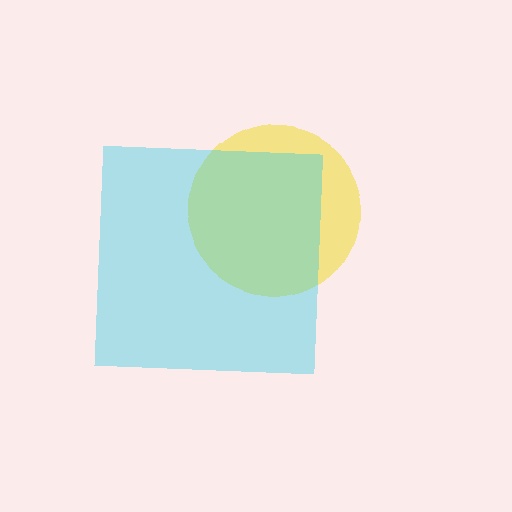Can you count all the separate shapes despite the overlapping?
Yes, there are 2 separate shapes.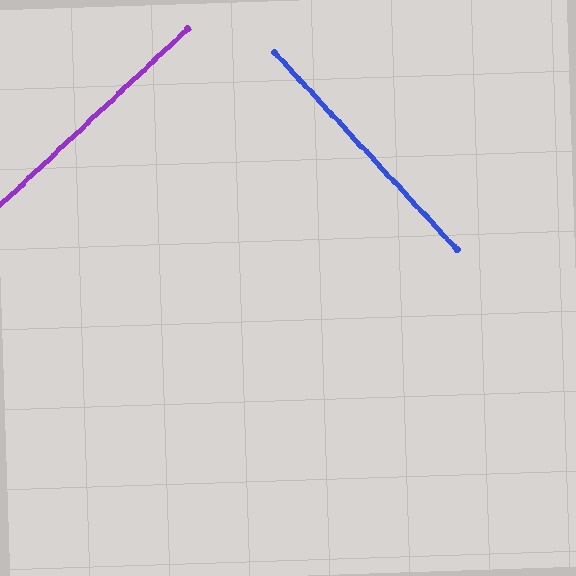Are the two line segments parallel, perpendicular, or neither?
Perpendicular — they meet at approximately 90°.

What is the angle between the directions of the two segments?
Approximately 90 degrees.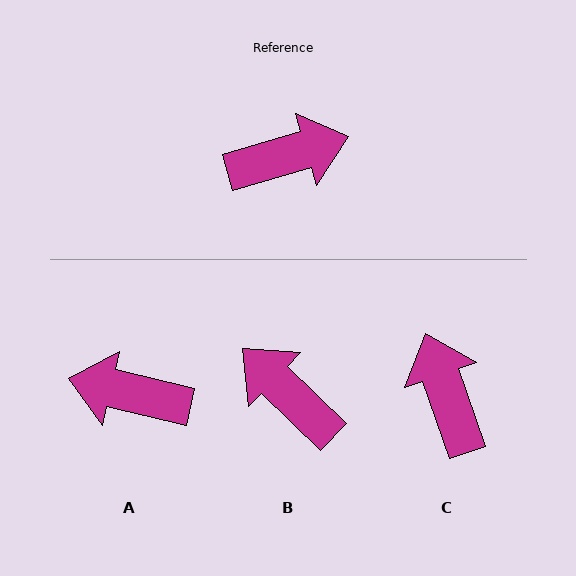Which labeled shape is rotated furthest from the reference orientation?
A, about 150 degrees away.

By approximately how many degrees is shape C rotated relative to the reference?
Approximately 93 degrees counter-clockwise.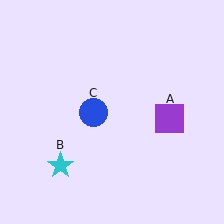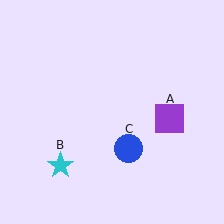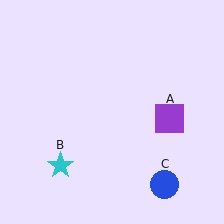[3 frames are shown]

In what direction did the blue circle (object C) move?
The blue circle (object C) moved down and to the right.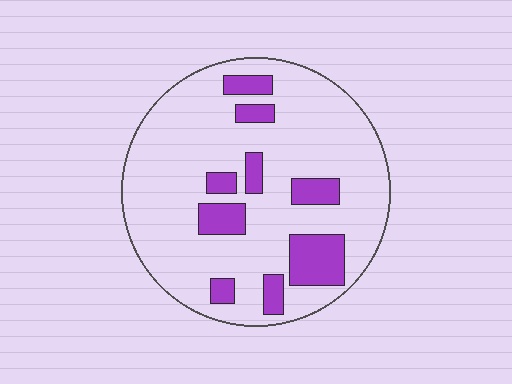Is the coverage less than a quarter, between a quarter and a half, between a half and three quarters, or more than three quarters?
Less than a quarter.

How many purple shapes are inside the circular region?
9.